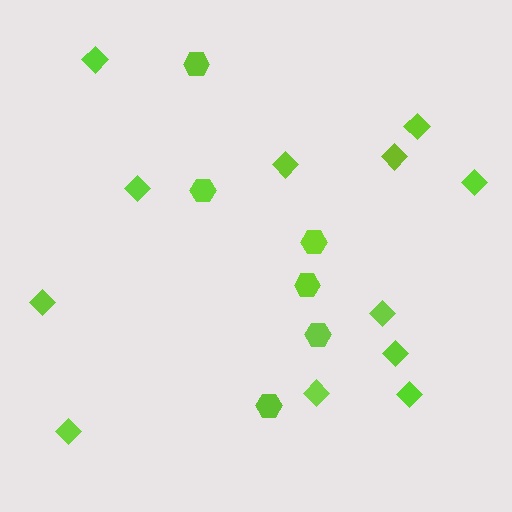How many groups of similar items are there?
There are 2 groups: one group of diamonds (12) and one group of hexagons (6).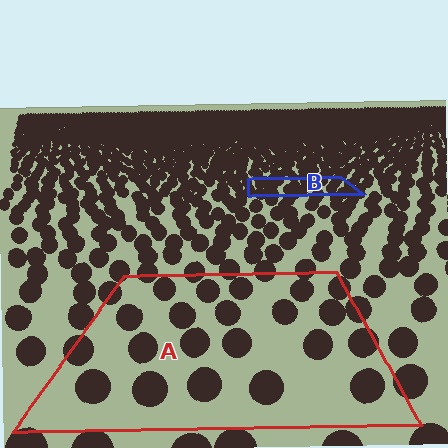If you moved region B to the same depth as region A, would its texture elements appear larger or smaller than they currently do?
They would appear larger. At a closer depth, the same texture elements are projected at a bigger on-screen size.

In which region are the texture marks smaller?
The texture marks are smaller in region B, because it is farther away.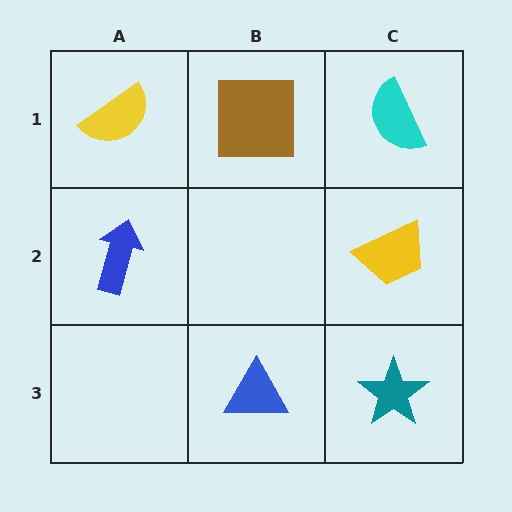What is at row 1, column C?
A cyan semicircle.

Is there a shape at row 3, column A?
No, that cell is empty.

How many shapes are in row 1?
3 shapes.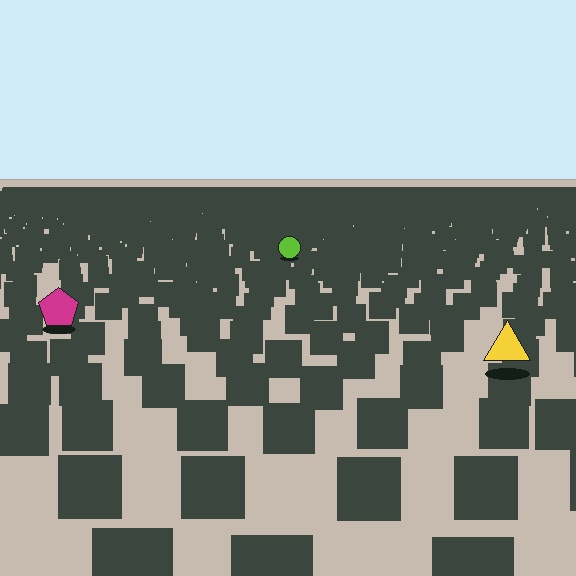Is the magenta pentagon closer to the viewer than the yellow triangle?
No. The yellow triangle is closer — you can tell from the texture gradient: the ground texture is coarser near it.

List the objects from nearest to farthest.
From nearest to farthest: the yellow triangle, the magenta pentagon, the lime circle.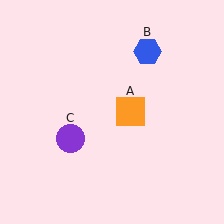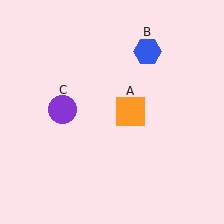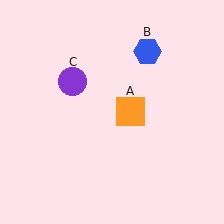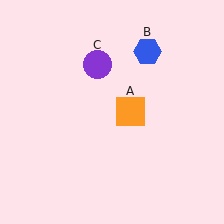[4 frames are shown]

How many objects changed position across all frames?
1 object changed position: purple circle (object C).